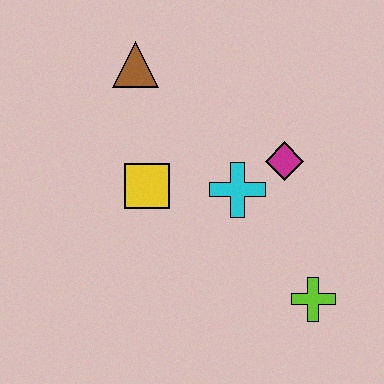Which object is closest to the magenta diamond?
The cyan cross is closest to the magenta diamond.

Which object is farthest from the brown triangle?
The lime cross is farthest from the brown triangle.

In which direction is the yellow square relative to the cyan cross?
The yellow square is to the left of the cyan cross.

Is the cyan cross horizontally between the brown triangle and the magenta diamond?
Yes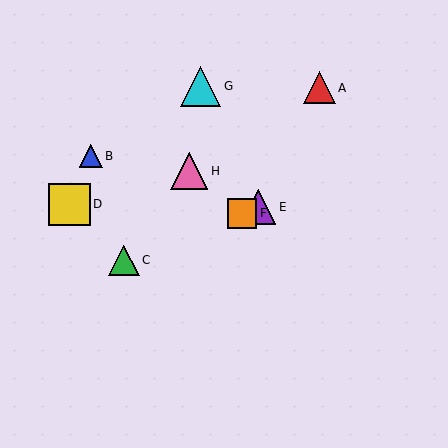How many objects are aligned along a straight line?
3 objects (C, E, F) are aligned along a straight line.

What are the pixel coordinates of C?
Object C is at (124, 260).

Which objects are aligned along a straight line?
Objects C, E, F are aligned along a straight line.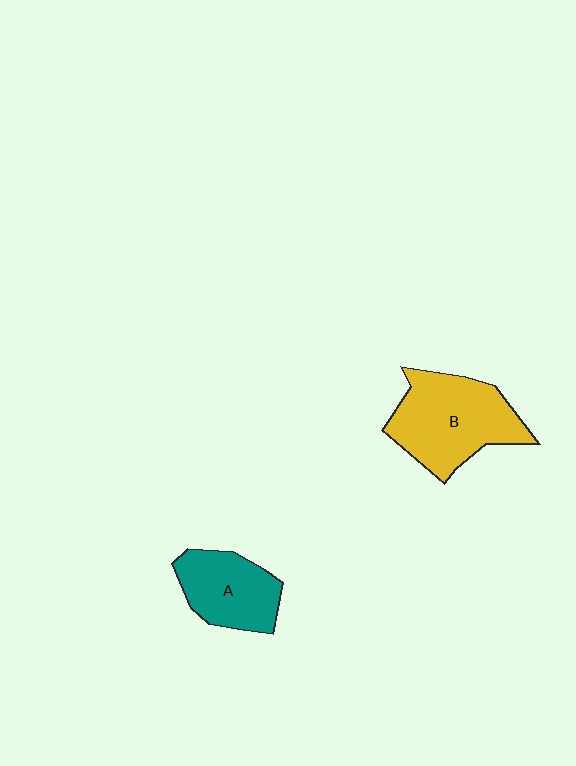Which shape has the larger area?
Shape B (yellow).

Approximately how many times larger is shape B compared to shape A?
Approximately 1.5 times.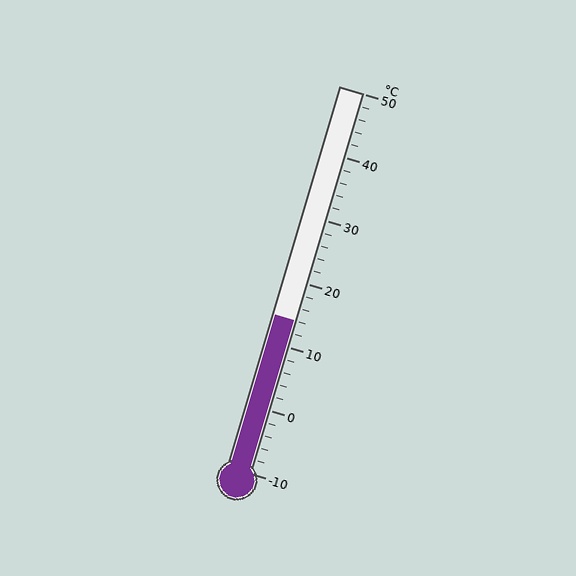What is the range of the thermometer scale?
The thermometer scale ranges from -10°C to 50°C.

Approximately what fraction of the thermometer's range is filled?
The thermometer is filled to approximately 40% of its range.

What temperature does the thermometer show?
The thermometer shows approximately 14°C.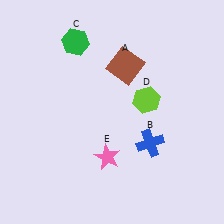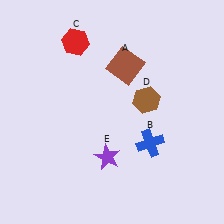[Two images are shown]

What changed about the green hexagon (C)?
In Image 1, C is green. In Image 2, it changed to red.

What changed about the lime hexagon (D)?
In Image 1, D is lime. In Image 2, it changed to brown.